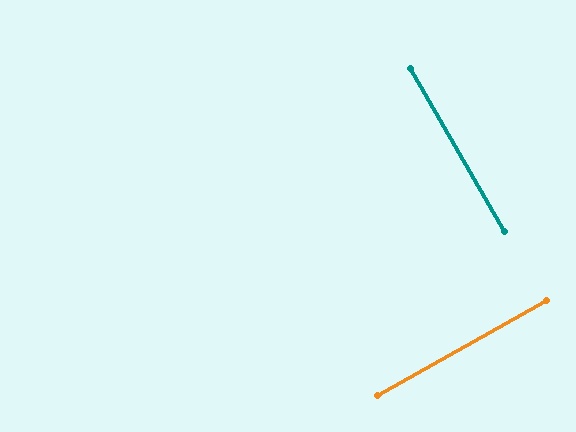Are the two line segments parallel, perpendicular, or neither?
Perpendicular — they meet at approximately 90°.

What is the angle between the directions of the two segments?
Approximately 90 degrees.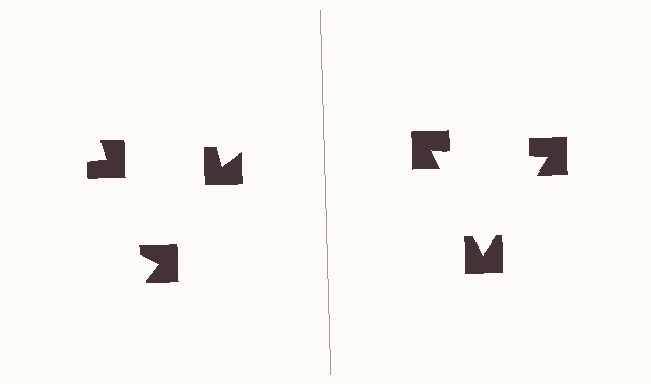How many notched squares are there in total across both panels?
6 — 3 on each side.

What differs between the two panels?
The notched squares are positioned identically on both sides; only the wedge orientations differ. On the right they align to a triangle; on the left they are misaligned.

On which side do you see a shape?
An illusory triangle appears on the right side. On the left side the wedge cuts are rotated, so no coherent shape forms.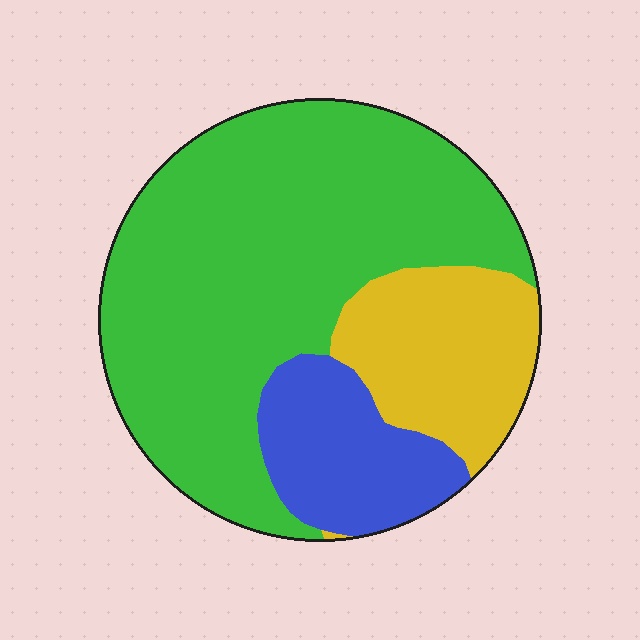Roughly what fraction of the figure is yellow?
Yellow takes up about one fifth (1/5) of the figure.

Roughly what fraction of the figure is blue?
Blue takes up about one sixth (1/6) of the figure.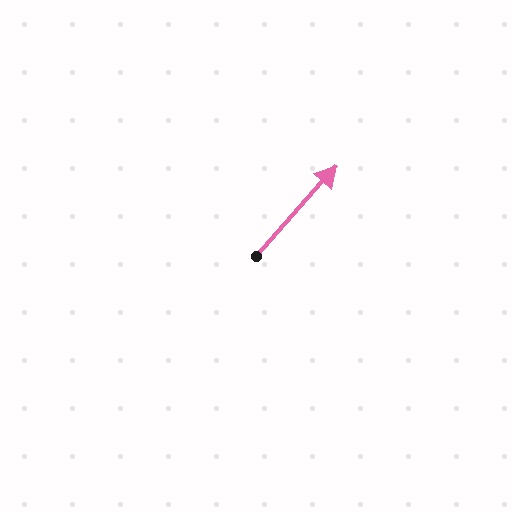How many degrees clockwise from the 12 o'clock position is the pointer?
Approximately 42 degrees.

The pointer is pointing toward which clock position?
Roughly 1 o'clock.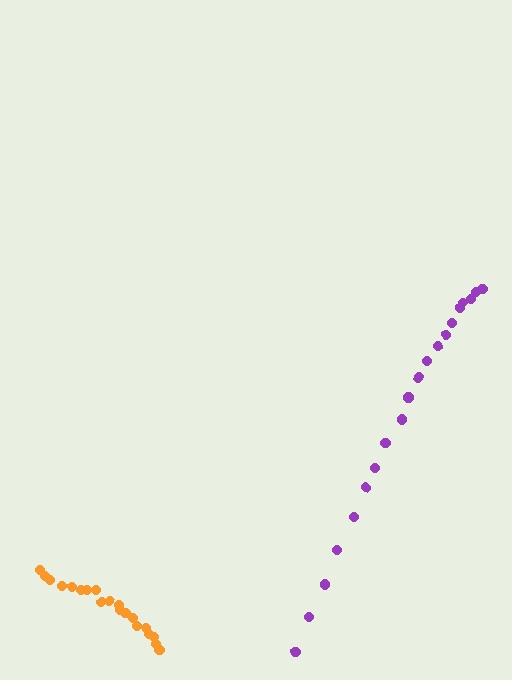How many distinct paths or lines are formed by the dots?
There are 2 distinct paths.